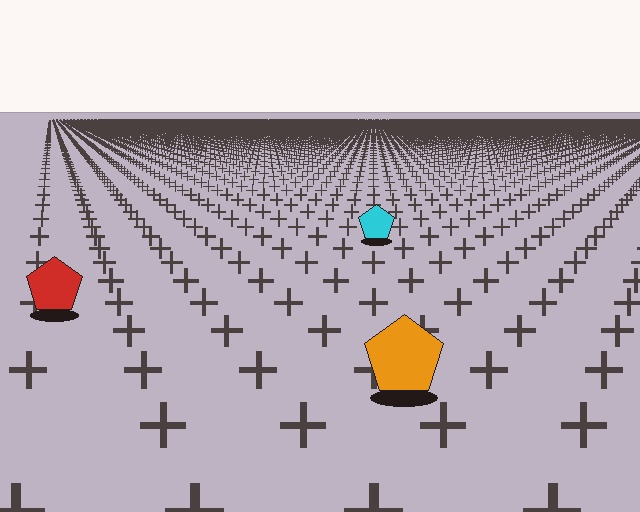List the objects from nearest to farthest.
From nearest to farthest: the orange pentagon, the red pentagon, the cyan pentagon.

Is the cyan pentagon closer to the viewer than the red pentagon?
No. The red pentagon is closer — you can tell from the texture gradient: the ground texture is coarser near it.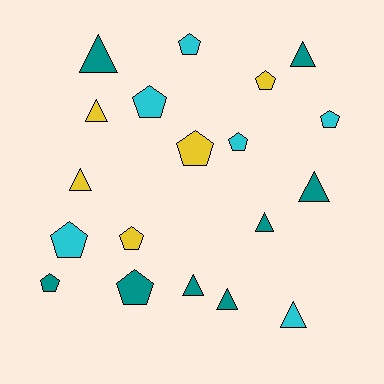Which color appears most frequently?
Teal, with 8 objects.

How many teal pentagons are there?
There are 2 teal pentagons.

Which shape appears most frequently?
Pentagon, with 10 objects.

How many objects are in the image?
There are 19 objects.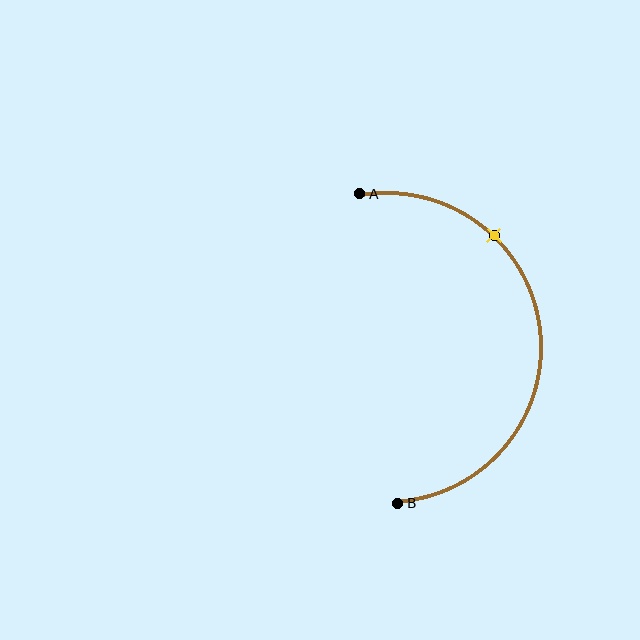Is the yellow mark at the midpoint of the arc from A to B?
No. The yellow mark lies on the arc but is closer to endpoint A. The arc midpoint would be at the point on the curve equidistant along the arc from both A and B.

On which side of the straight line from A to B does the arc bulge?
The arc bulges to the right of the straight line connecting A and B.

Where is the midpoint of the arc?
The arc midpoint is the point on the curve farthest from the straight line joining A and B. It sits to the right of that line.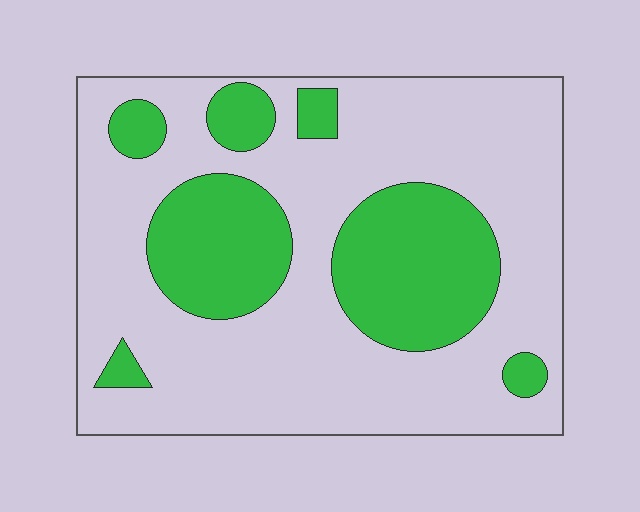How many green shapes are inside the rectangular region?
7.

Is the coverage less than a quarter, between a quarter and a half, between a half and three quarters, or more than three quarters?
Between a quarter and a half.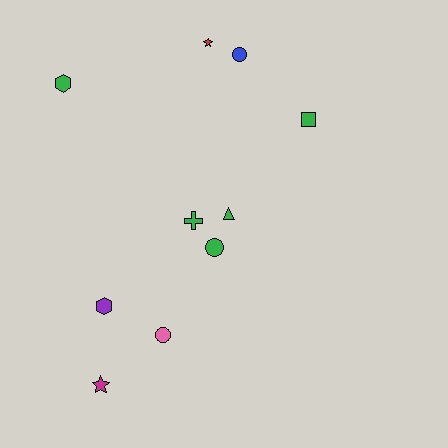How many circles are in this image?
There are 3 circles.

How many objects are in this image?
There are 10 objects.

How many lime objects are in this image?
There are no lime objects.